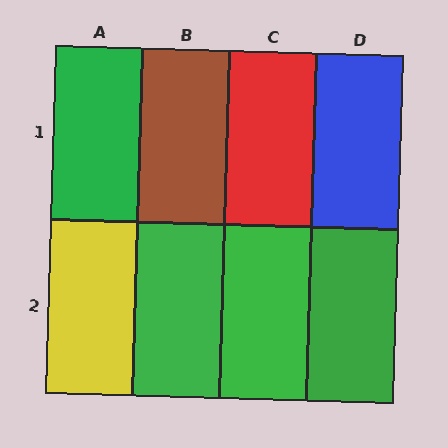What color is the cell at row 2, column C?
Green.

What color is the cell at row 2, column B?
Green.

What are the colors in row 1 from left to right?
Green, brown, red, blue.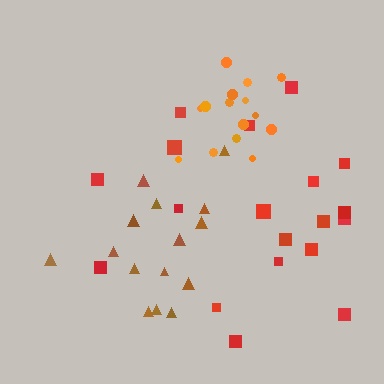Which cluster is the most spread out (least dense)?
Red.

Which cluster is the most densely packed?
Orange.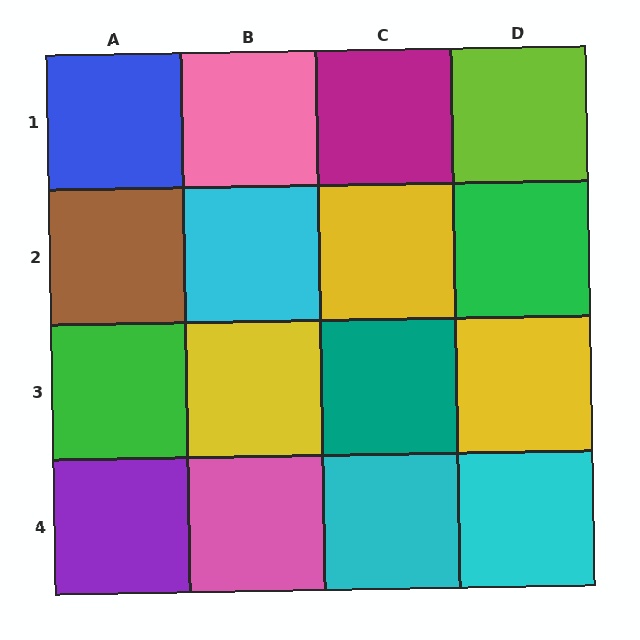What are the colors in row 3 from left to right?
Green, yellow, teal, yellow.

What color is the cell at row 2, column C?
Yellow.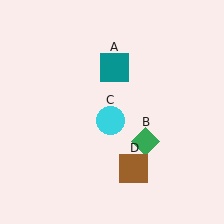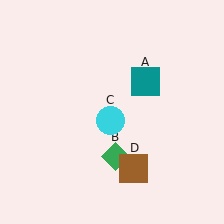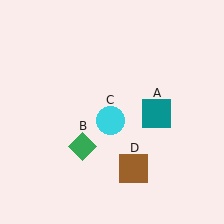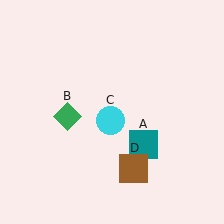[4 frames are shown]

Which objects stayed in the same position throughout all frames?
Cyan circle (object C) and brown square (object D) remained stationary.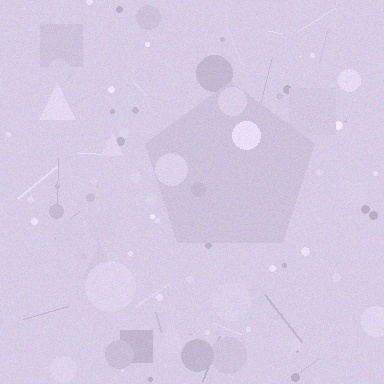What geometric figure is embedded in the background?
A pentagon is embedded in the background.